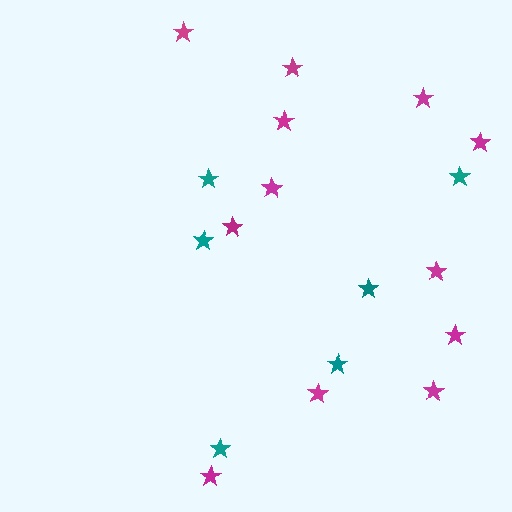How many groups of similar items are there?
There are 2 groups: one group of magenta stars (12) and one group of teal stars (6).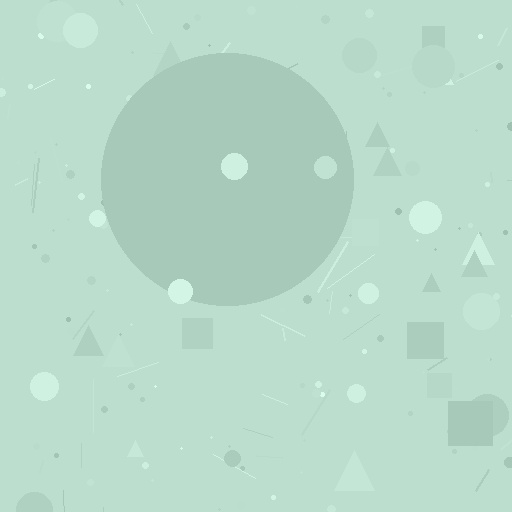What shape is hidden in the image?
A circle is hidden in the image.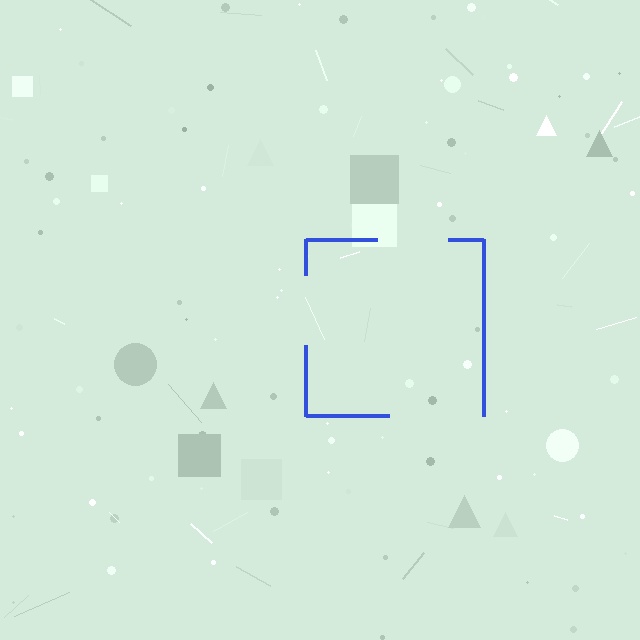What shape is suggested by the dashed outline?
The dashed outline suggests a square.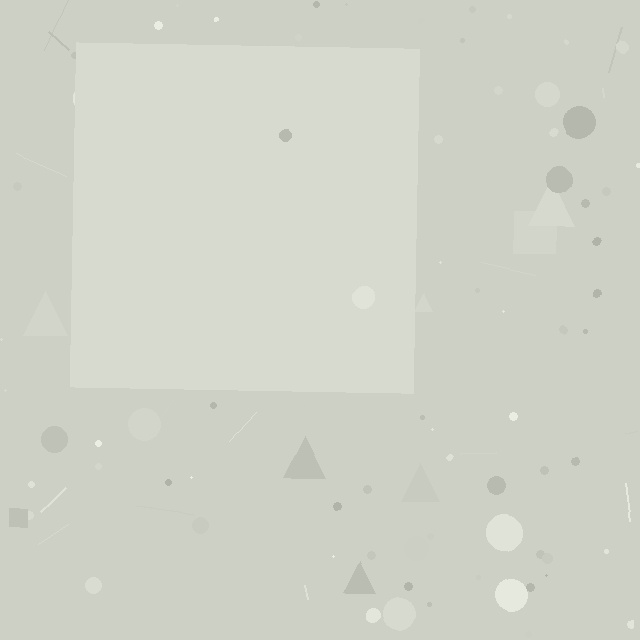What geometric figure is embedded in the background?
A square is embedded in the background.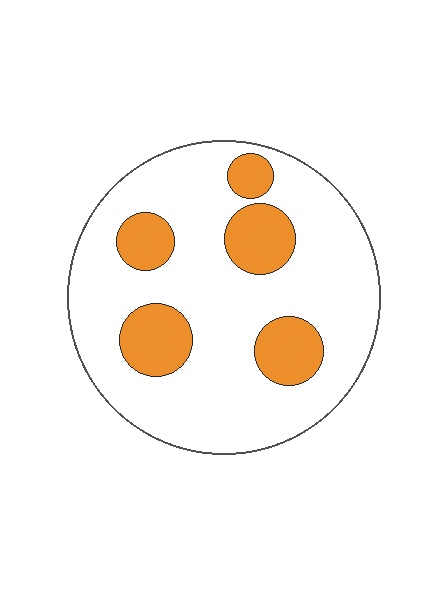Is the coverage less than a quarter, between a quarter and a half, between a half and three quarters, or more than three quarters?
Less than a quarter.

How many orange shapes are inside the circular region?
5.